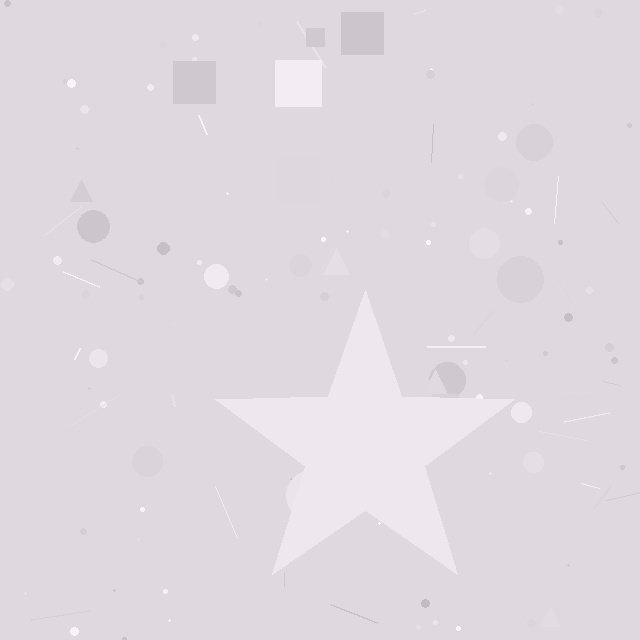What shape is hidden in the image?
A star is hidden in the image.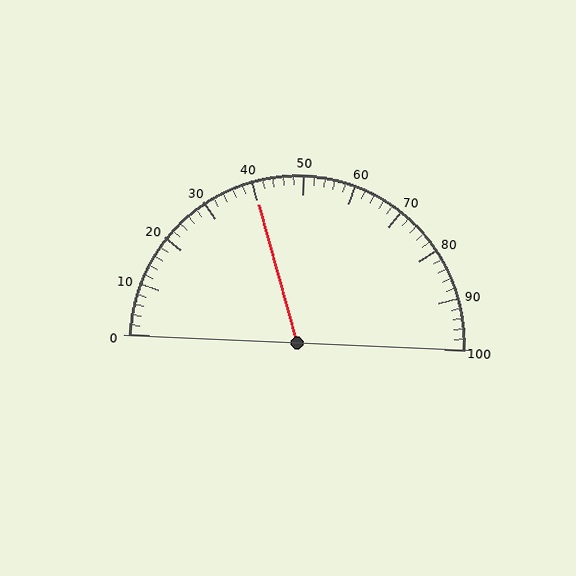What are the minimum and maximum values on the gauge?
The gauge ranges from 0 to 100.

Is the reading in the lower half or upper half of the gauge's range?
The reading is in the lower half of the range (0 to 100).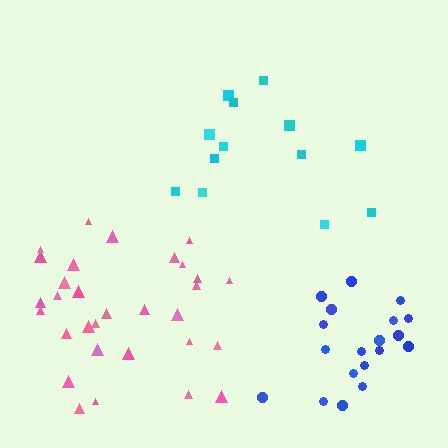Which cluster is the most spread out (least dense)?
Cyan.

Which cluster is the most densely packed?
Blue.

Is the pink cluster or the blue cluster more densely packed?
Blue.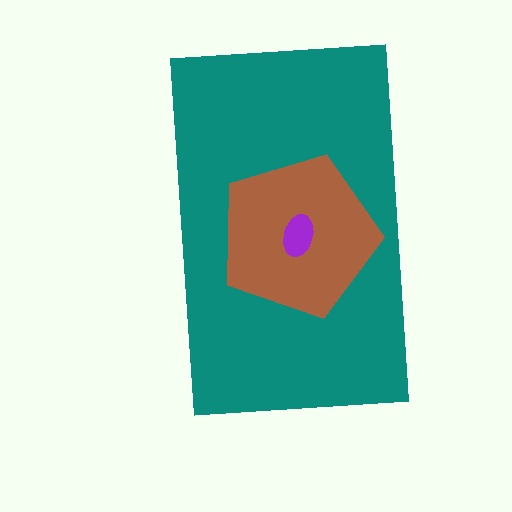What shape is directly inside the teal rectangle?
The brown pentagon.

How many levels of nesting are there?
3.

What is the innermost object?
The purple ellipse.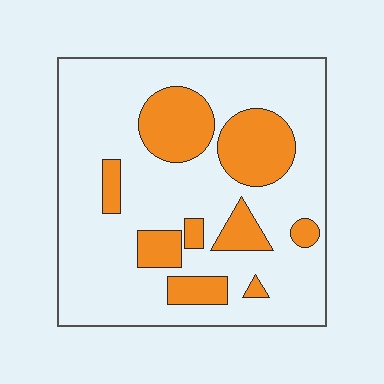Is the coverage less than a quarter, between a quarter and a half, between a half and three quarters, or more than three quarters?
Less than a quarter.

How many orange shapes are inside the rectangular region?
9.